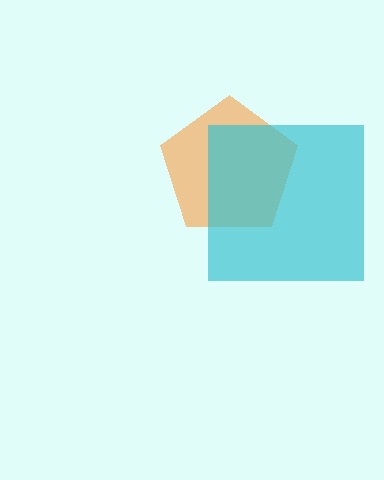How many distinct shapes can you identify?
There are 2 distinct shapes: an orange pentagon, a cyan square.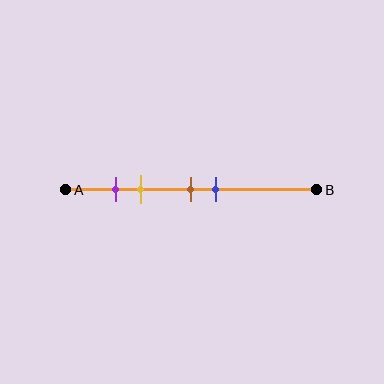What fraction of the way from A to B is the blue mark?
The blue mark is approximately 60% (0.6) of the way from A to B.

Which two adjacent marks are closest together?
The purple and yellow marks are the closest adjacent pair.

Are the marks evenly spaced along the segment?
No, the marks are not evenly spaced.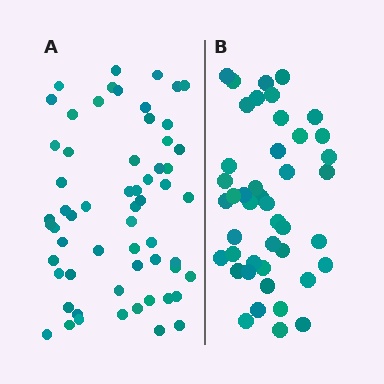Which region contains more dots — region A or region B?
Region A (the left region) has more dots.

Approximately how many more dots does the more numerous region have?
Region A has approximately 15 more dots than region B.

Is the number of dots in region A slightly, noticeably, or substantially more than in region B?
Region A has noticeably more, but not dramatically so. The ratio is roughly 1.4 to 1.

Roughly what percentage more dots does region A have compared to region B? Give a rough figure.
About 35% more.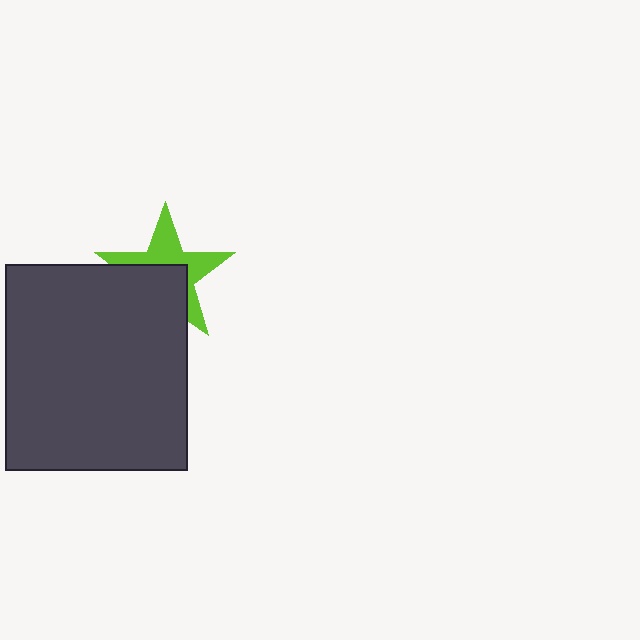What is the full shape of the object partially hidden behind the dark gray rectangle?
The partially hidden object is a lime star.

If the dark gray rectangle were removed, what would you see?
You would see the complete lime star.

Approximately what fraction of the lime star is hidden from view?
Roughly 49% of the lime star is hidden behind the dark gray rectangle.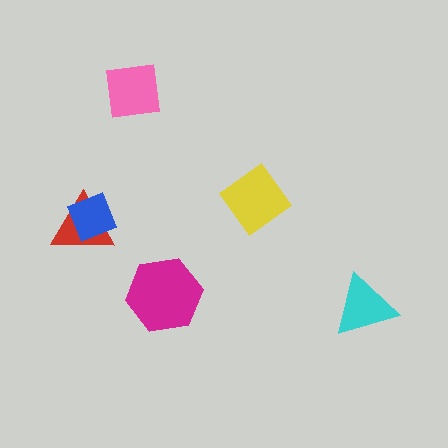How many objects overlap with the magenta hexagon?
0 objects overlap with the magenta hexagon.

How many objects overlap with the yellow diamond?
0 objects overlap with the yellow diamond.